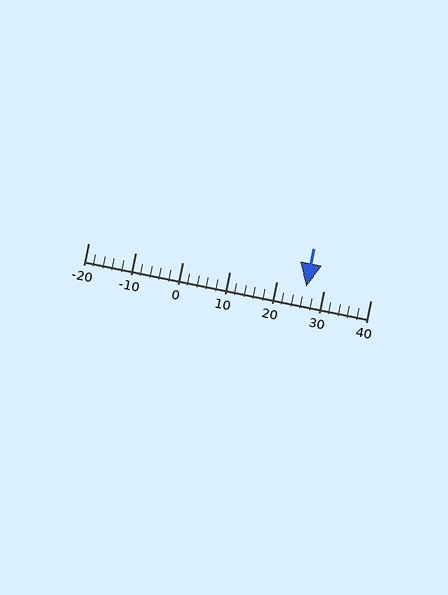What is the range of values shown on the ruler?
The ruler shows values from -20 to 40.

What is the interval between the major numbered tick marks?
The major tick marks are spaced 10 units apart.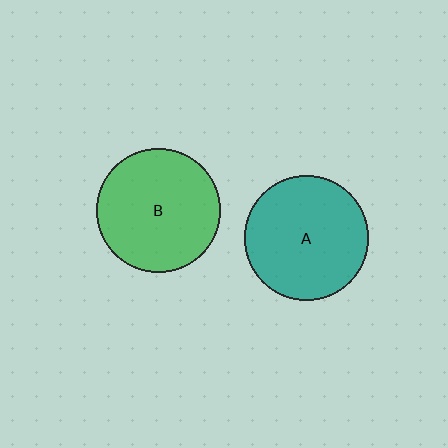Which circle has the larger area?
Circle A (teal).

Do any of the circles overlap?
No, none of the circles overlap.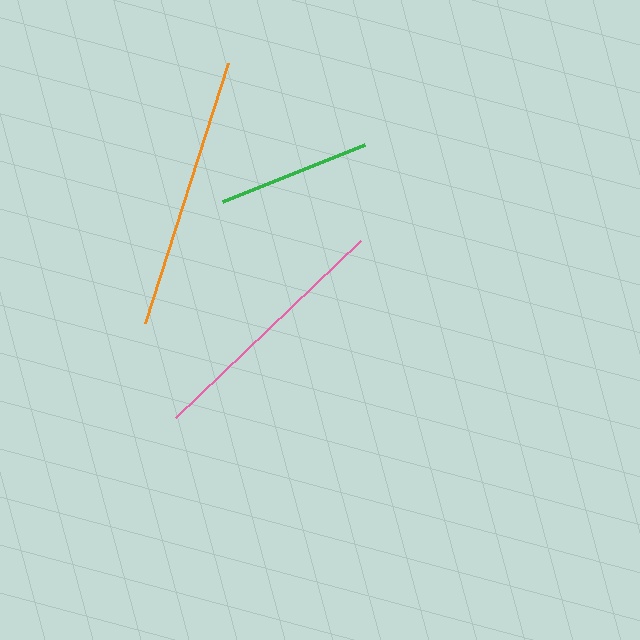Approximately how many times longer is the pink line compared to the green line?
The pink line is approximately 1.7 times the length of the green line.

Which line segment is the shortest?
The green line is the shortest at approximately 152 pixels.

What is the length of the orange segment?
The orange segment is approximately 273 pixels long.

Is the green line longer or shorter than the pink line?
The pink line is longer than the green line.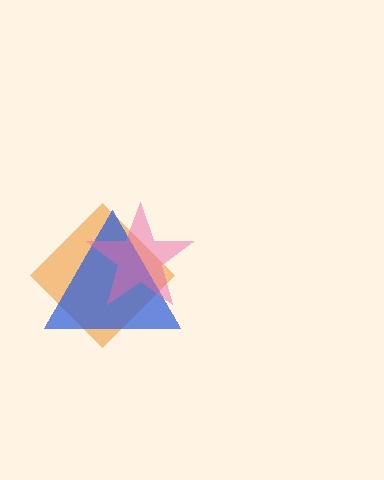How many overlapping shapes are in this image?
There are 3 overlapping shapes in the image.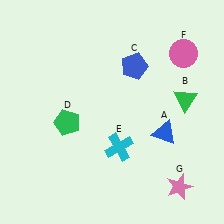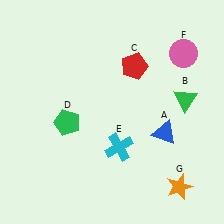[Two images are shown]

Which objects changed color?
C changed from blue to red. G changed from pink to orange.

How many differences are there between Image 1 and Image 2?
There are 2 differences between the two images.